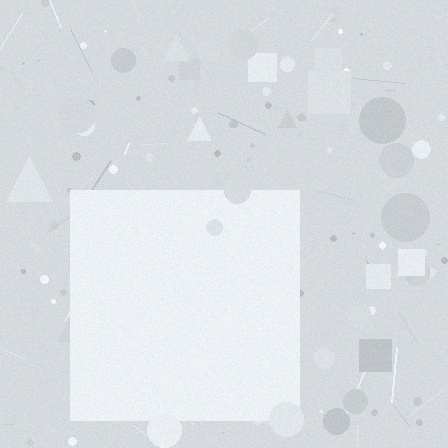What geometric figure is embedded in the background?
A square is embedded in the background.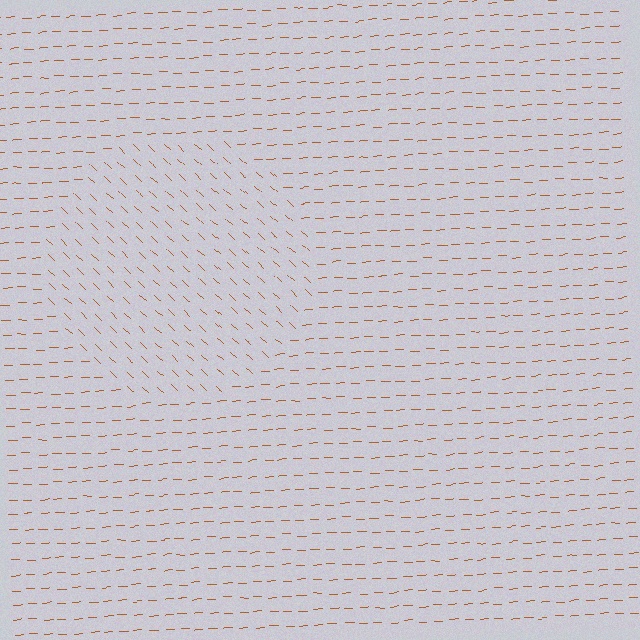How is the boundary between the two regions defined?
The boundary is defined purely by a change in line orientation (approximately 45 degrees difference). All lines are the same color and thickness.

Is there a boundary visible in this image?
Yes, there is a texture boundary formed by a change in line orientation.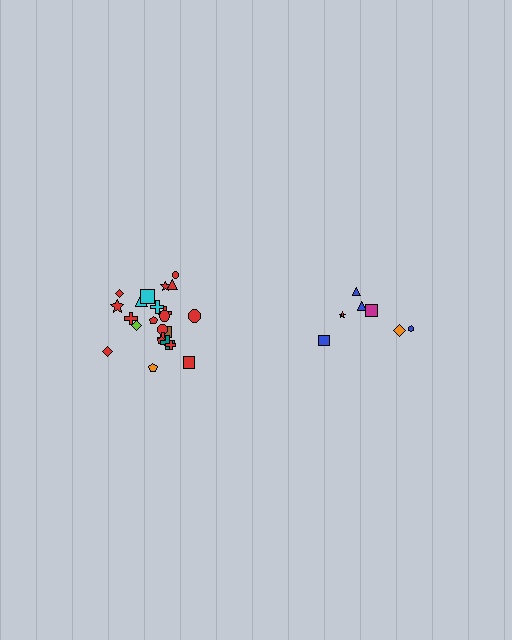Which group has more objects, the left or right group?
The left group.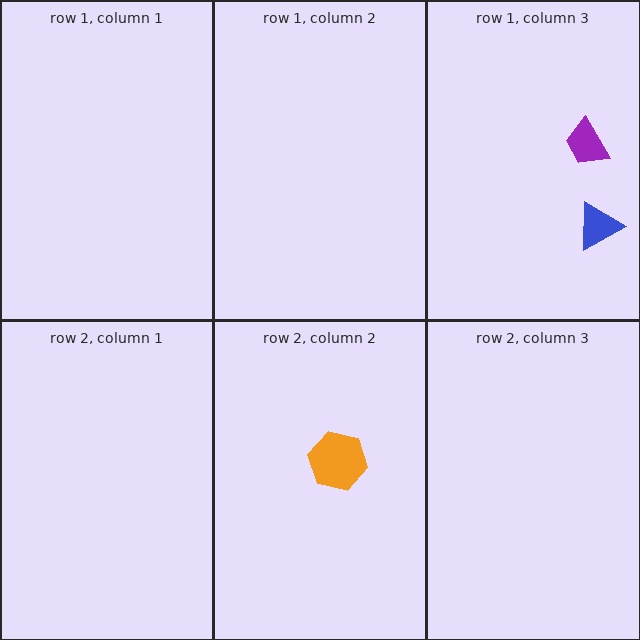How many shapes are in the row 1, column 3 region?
2.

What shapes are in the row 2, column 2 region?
The orange hexagon.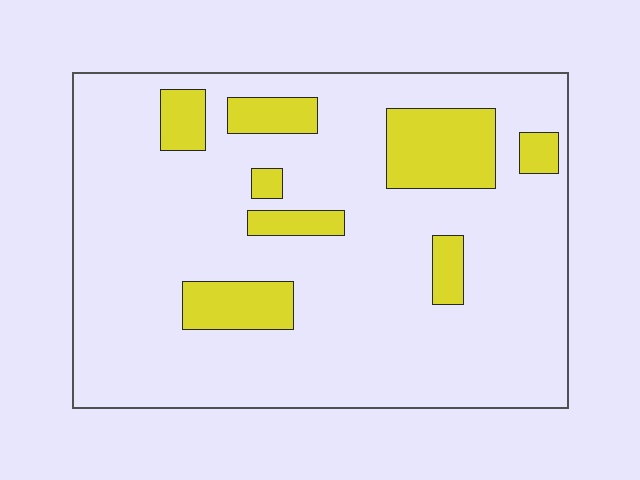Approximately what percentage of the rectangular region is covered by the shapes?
Approximately 15%.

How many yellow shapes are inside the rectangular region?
8.